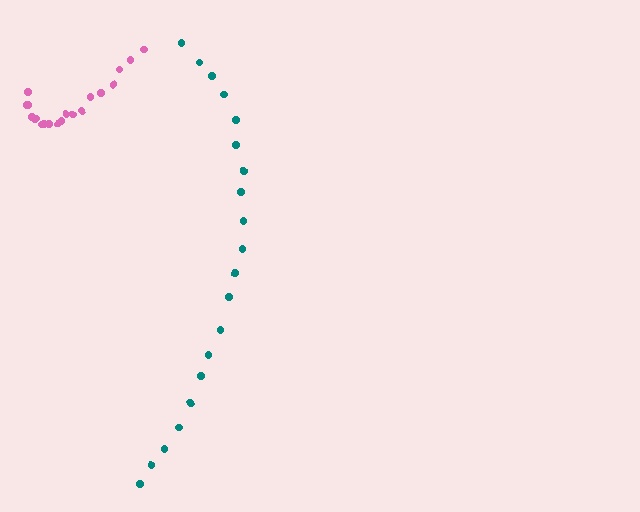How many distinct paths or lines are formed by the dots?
There are 2 distinct paths.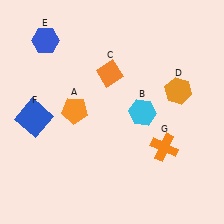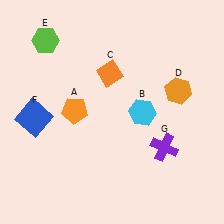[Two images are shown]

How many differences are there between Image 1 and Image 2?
There are 2 differences between the two images.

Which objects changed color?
E changed from blue to lime. G changed from orange to purple.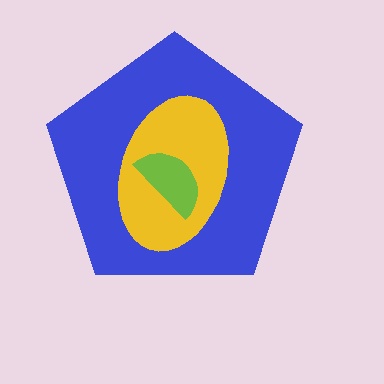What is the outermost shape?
The blue pentagon.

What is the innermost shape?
The lime semicircle.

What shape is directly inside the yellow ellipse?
The lime semicircle.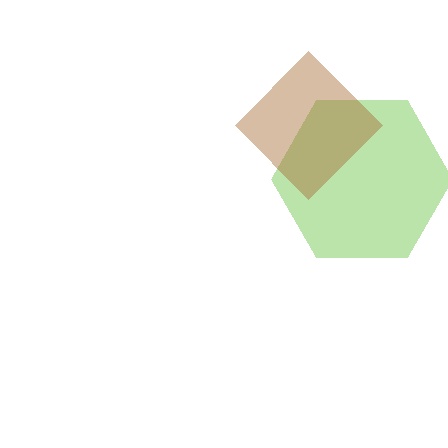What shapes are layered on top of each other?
The layered shapes are: a lime hexagon, a brown diamond.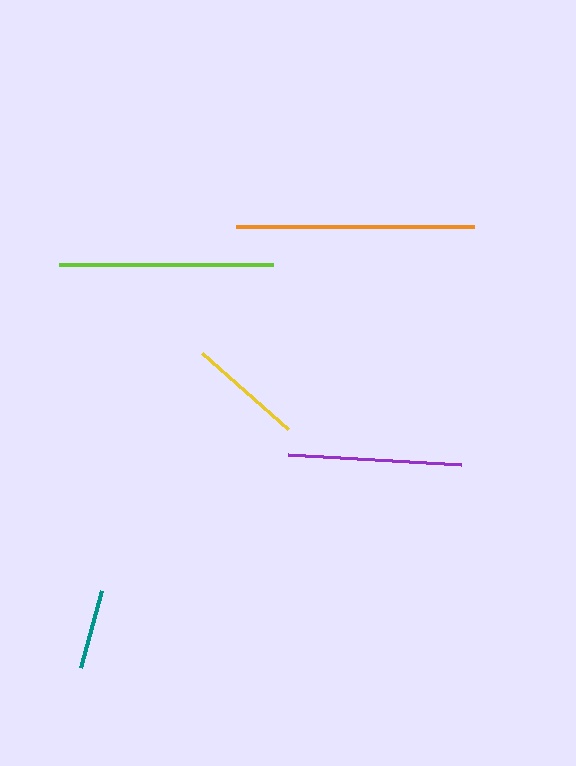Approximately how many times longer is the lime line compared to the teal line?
The lime line is approximately 2.7 times the length of the teal line.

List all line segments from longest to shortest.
From longest to shortest: orange, lime, purple, yellow, teal.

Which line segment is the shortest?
The teal line is the shortest at approximately 80 pixels.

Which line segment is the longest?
The orange line is the longest at approximately 237 pixels.